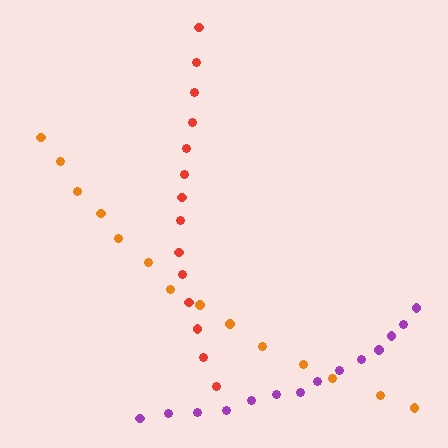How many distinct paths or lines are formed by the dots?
There are 3 distinct paths.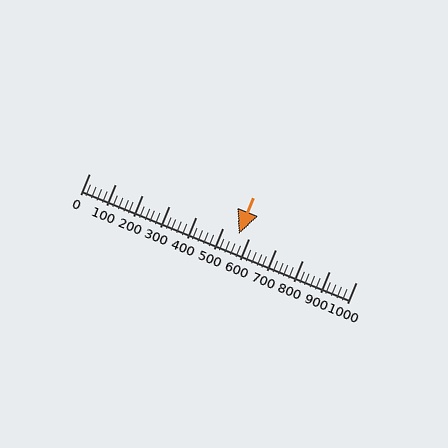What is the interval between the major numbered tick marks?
The major tick marks are spaced 100 units apart.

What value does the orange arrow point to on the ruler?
The orange arrow points to approximately 560.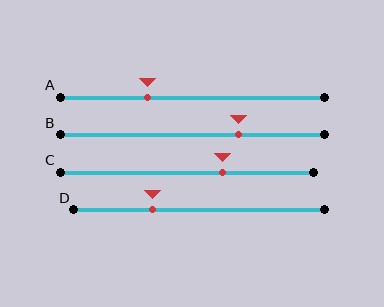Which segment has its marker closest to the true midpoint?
Segment C has its marker closest to the true midpoint.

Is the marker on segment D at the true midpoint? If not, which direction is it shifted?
No, the marker on segment D is shifted to the left by about 19% of the segment length.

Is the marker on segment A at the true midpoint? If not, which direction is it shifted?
No, the marker on segment A is shifted to the left by about 17% of the segment length.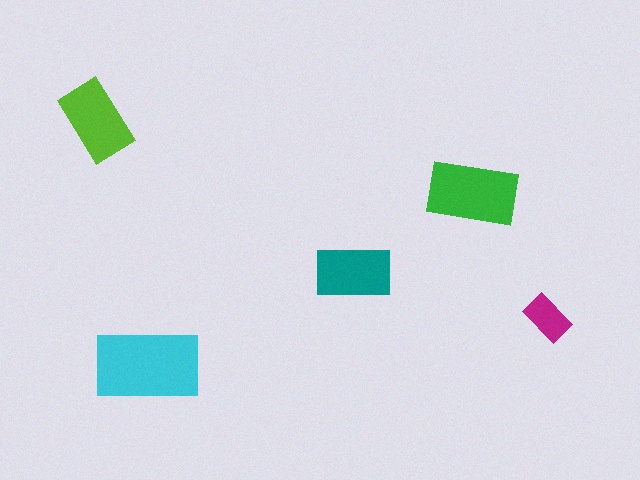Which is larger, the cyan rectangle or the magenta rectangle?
The cyan one.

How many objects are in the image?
There are 5 objects in the image.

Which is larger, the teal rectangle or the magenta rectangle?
The teal one.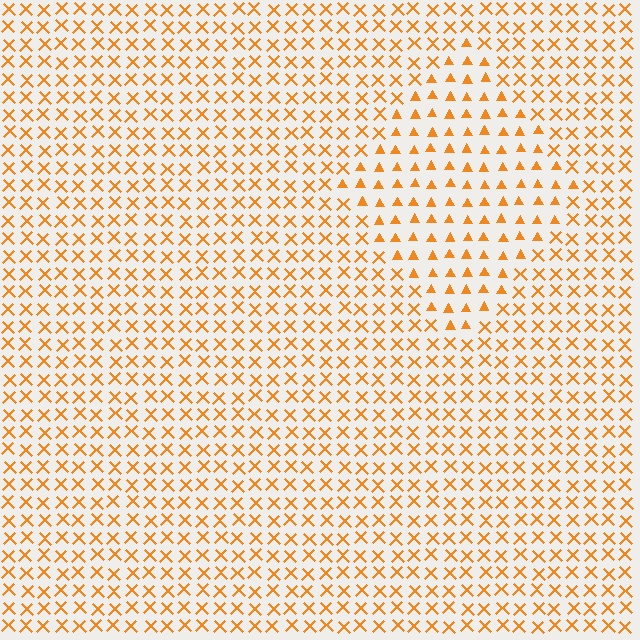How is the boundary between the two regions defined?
The boundary is defined by a change in element shape: triangles inside vs. X marks outside. All elements share the same color and spacing.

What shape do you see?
I see a diamond.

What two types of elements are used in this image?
The image uses triangles inside the diamond region and X marks outside it.